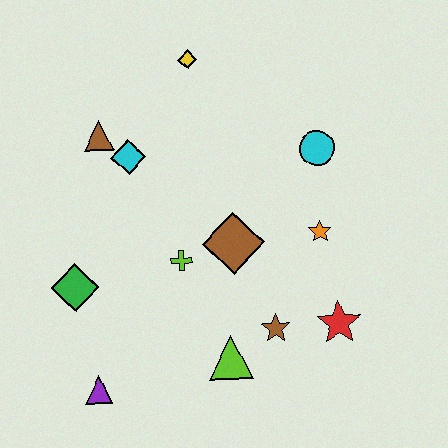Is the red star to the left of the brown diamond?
No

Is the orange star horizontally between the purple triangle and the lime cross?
No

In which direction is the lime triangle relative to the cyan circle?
The lime triangle is below the cyan circle.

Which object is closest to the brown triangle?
The cyan diamond is closest to the brown triangle.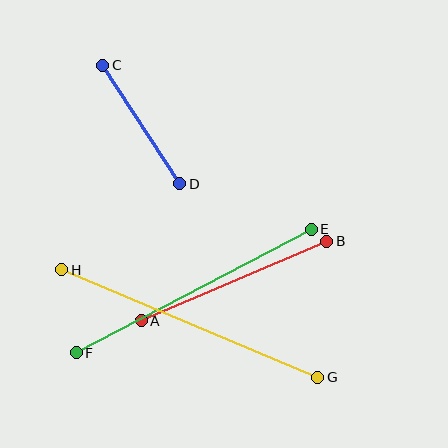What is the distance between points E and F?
The distance is approximately 265 pixels.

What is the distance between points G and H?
The distance is approximately 278 pixels.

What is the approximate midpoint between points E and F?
The midpoint is at approximately (194, 291) pixels.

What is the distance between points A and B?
The distance is approximately 202 pixels.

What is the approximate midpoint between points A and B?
The midpoint is at approximately (234, 281) pixels.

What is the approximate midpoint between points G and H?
The midpoint is at approximately (190, 324) pixels.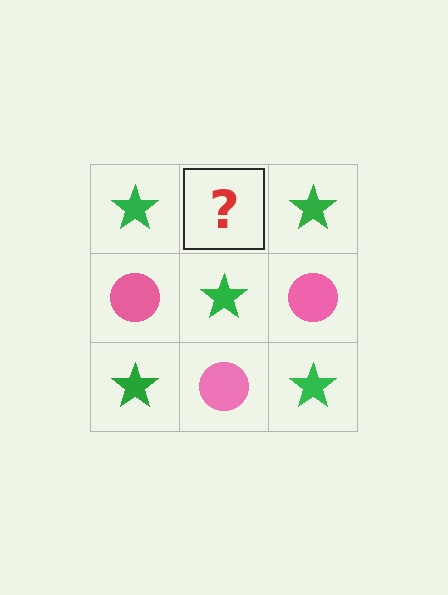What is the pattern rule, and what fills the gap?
The rule is that it alternates green star and pink circle in a checkerboard pattern. The gap should be filled with a pink circle.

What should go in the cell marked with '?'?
The missing cell should contain a pink circle.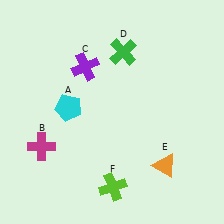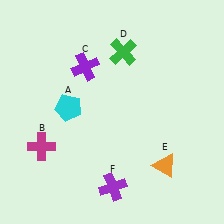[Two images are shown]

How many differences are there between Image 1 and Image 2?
There is 1 difference between the two images.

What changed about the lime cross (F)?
In Image 1, F is lime. In Image 2, it changed to purple.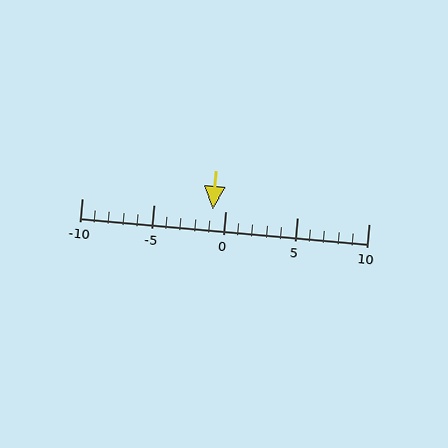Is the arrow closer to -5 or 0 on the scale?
The arrow is closer to 0.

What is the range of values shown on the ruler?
The ruler shows values from -10 to 10.